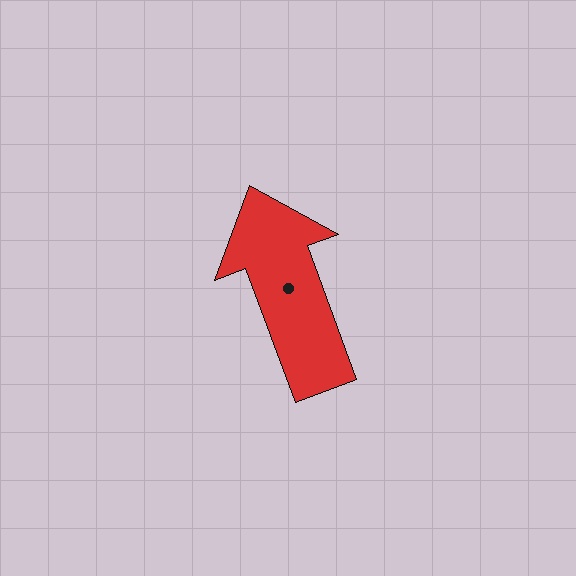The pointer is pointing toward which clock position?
Roughly 11 o'clock.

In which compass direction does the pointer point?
North.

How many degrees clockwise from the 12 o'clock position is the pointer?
Approximately 340 degrees.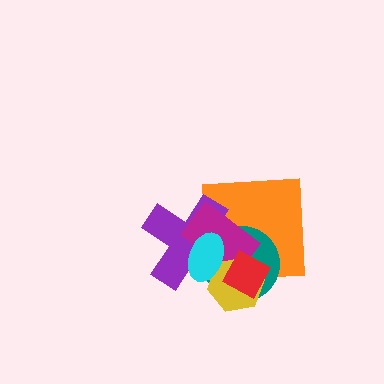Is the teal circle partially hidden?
Yes, it is partially covered by another shape.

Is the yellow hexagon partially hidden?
Yes, it is partially covered by another shape.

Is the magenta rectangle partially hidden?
Yes, it is partially covered by another shape.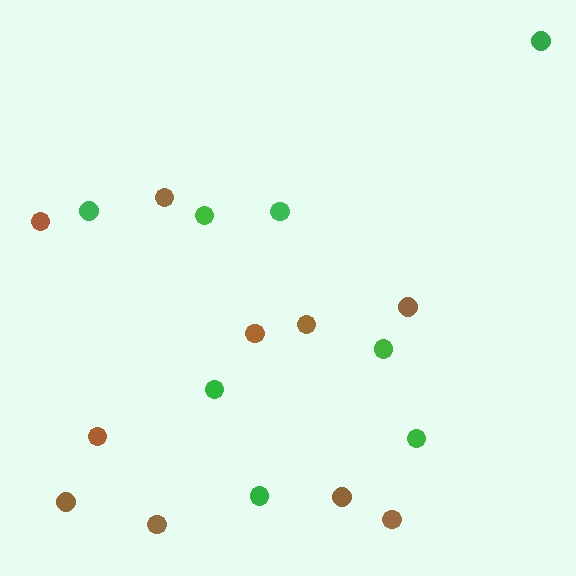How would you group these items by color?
There are 2 groups: one group of brown circles (10) and one group of green circles (8).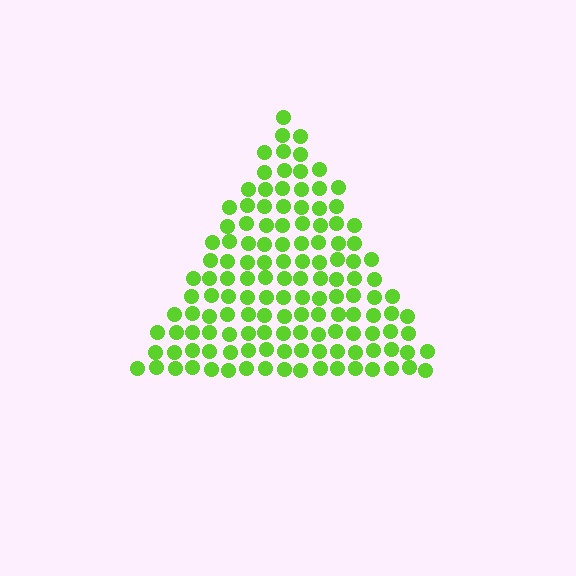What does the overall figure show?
The overall figure shows a triangle.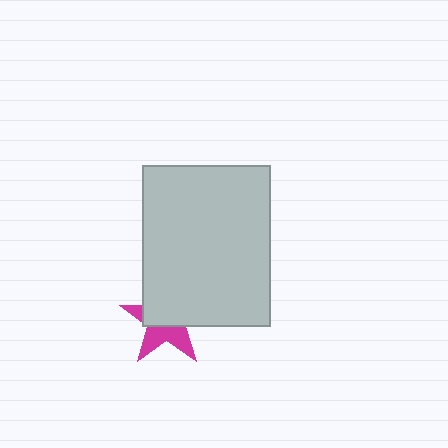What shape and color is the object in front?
The object in front is a light gray rectangle.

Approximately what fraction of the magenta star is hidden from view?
Roughly 57% of the magenta star is hidden behind the light gray rectangle.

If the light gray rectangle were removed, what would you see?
You would see the complete magenta star.